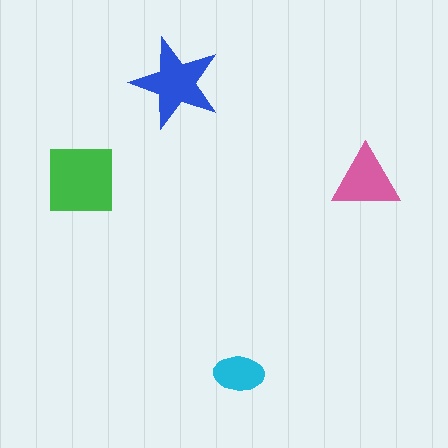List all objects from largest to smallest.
The green square, the blue star, the pink triangle, the cyan ellipse.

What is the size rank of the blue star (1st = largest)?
2nd.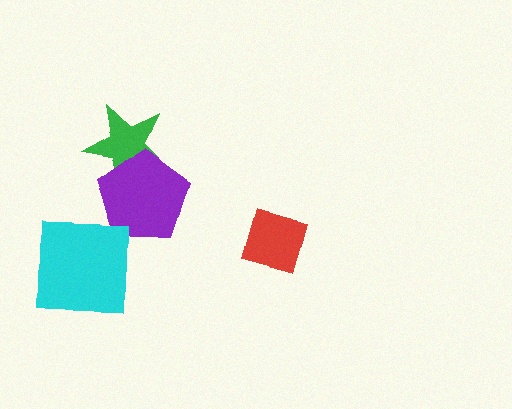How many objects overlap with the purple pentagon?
1 object overlaps with the purple pentagon.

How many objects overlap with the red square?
0 objects overlap with the red square.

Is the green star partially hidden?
Yes, it is partially covered by another shape.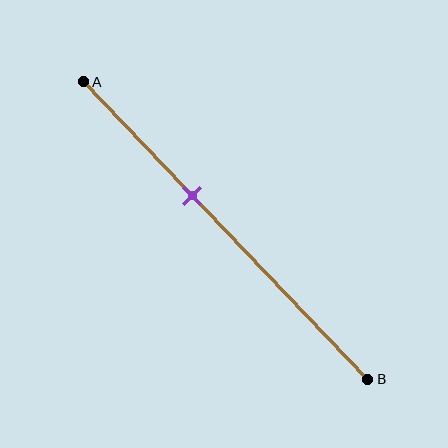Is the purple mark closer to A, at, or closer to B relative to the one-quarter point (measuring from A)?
The purple mark is closer to point B than the one-quarter point of segment AB.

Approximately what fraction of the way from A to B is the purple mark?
The purple mark is approximately 40% of the way from A to B.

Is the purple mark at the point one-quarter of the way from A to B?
No, the mark is at about 40% from A, not at the 25% one-quarter point.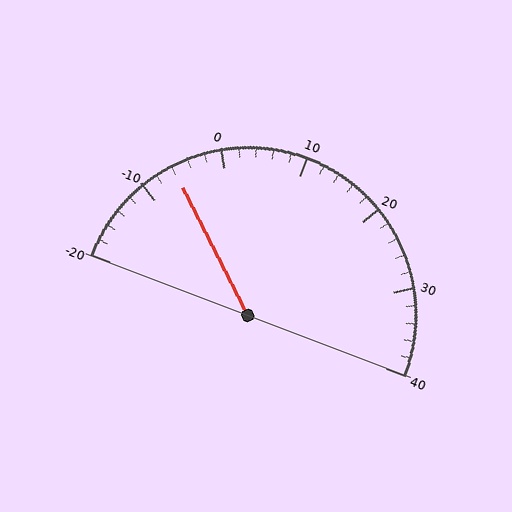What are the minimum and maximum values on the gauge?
The gauge ranges from -20 to 40.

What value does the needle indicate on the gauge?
The needle indicates approximately -6.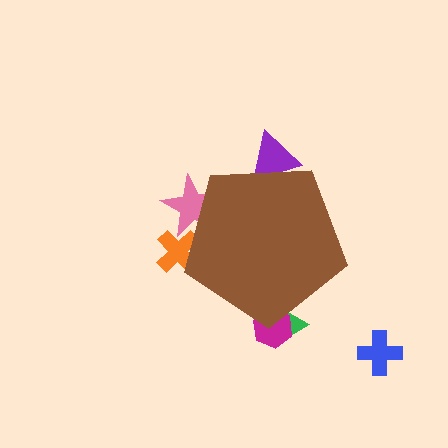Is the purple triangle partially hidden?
Yes, the purple triangle is partially hidden behind the brown pentagon.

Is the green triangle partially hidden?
Yes, the green triangle is partially hidden behind the brown pentagon.